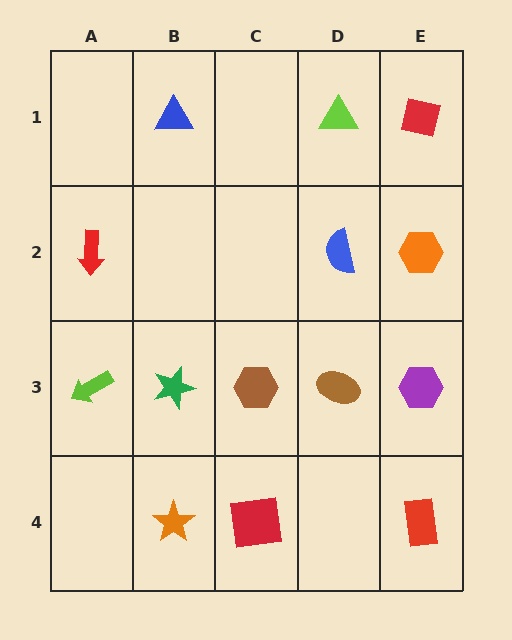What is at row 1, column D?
A lime triangle.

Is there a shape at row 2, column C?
No, that cell is empty.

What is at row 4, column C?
A red square.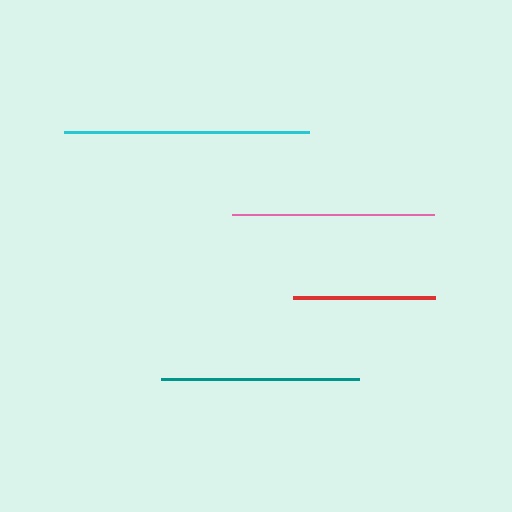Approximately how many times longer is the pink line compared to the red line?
The pink line is approximately 1.4 times the length of the red line.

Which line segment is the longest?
The cyan line is the longest at approximately 245 pixels.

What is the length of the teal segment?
The teal segment is approximately 198 pixels long.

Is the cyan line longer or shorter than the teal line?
The cyan line is longer than the teal line.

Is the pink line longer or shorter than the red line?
The pink line is longer than the red line.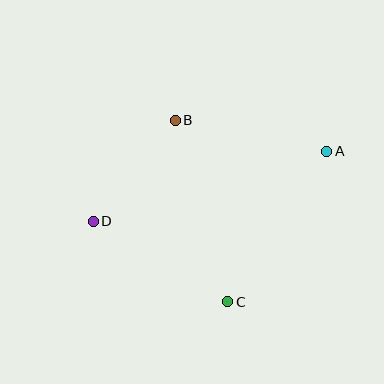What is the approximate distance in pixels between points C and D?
The distance between C and D is approximately 157 pixels.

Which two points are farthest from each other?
Points A and D are farthest from each other.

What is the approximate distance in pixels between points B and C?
The distance between B and C is approximately 189 pixels.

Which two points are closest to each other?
Points B and D are closest to each other.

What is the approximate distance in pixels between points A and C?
The distance between A and C is approximately 180 pixels.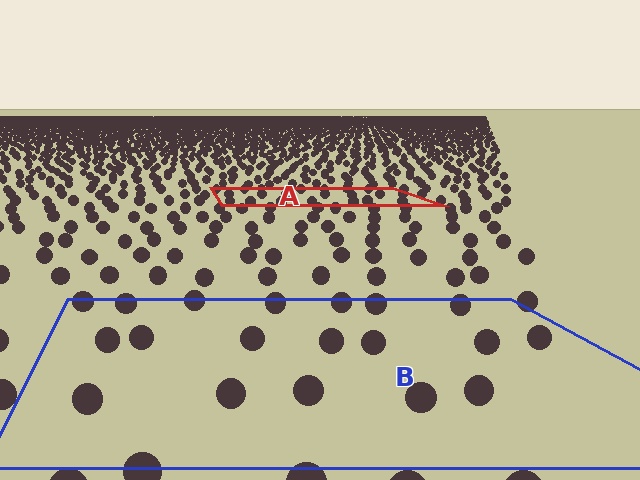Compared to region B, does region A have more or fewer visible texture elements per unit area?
Region A has more texture elements per unit area — they are packed more densely because it is farther away.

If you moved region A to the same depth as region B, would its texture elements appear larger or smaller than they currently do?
They would appear larger. At a closer depth, the same texture elements are projected at a bigger on-screen size.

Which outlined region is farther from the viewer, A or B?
Region A is farther from the viewer — the texture elements inside it appear smaller and more densely packed.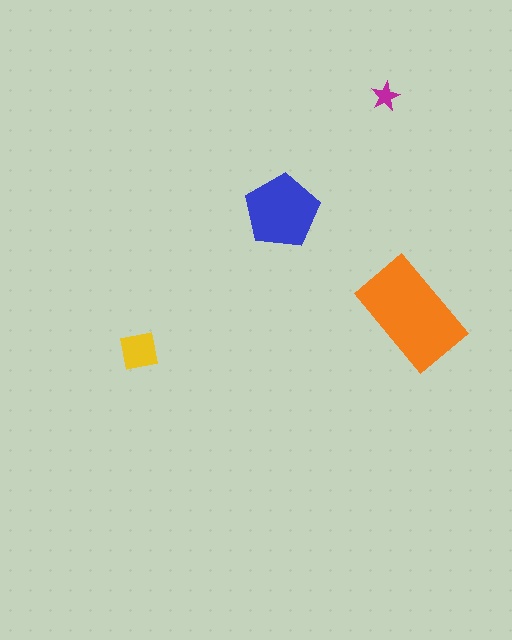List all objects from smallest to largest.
The magenta star, the yellow square, the blue pentagon, the orange rectangle.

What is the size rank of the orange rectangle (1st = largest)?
1st.